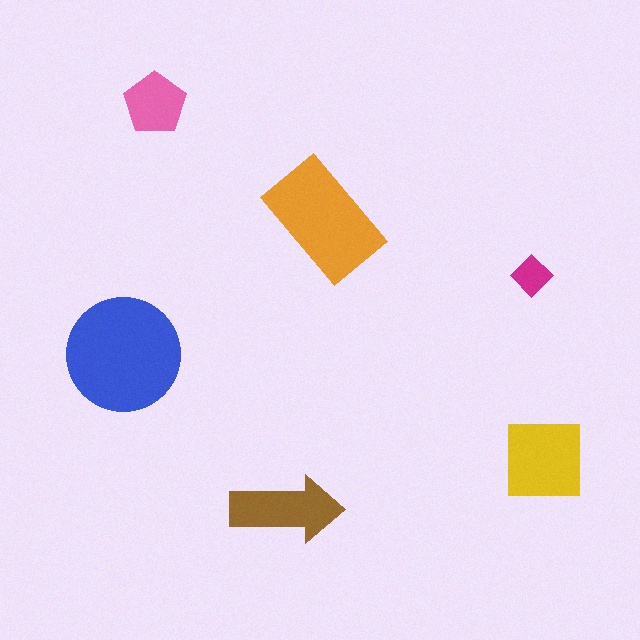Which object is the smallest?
The magenta diamond.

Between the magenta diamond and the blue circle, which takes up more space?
The blue circle.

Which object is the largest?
The blue circle.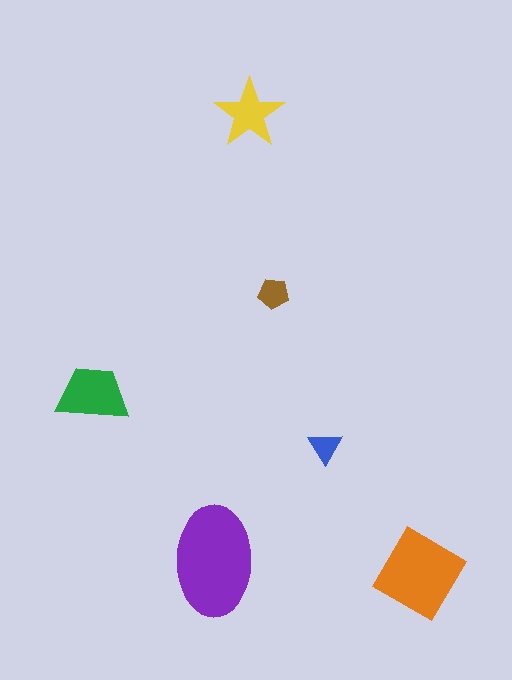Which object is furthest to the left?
The green trapezoid is leftmost.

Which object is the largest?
The purple ellipse.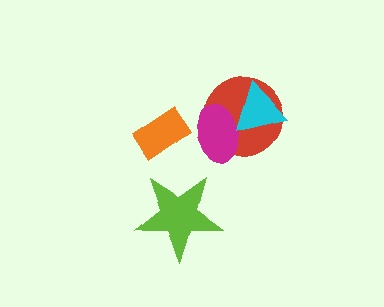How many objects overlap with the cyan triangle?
2 objects overlap with the cyan triangle.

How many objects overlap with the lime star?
0 objects overlap with the lime star.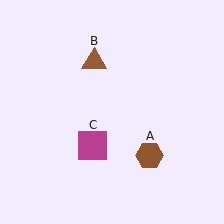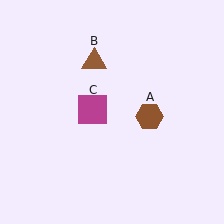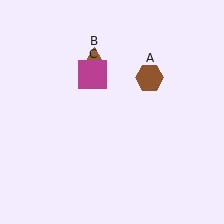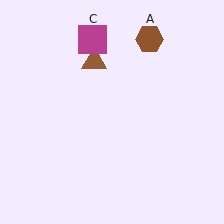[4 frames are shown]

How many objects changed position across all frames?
2 objects changed position: brown hexagon (object A), magenta square (object C).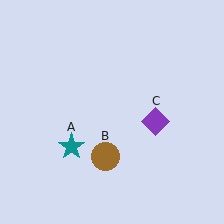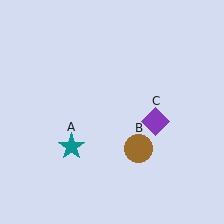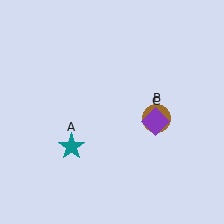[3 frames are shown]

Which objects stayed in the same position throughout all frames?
Teal star (object A) and purple diamond (object C) remained stationary.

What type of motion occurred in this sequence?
The brown circle (object B) rotated counterclockwise around the center of the scene.